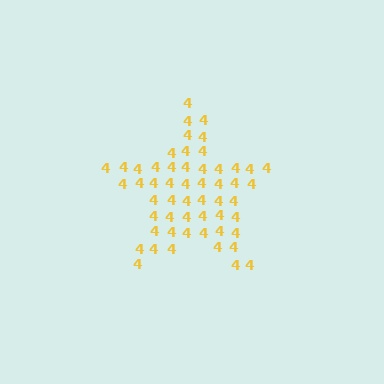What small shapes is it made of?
It is made of small digit 4's.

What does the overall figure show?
The overall figure shows a star.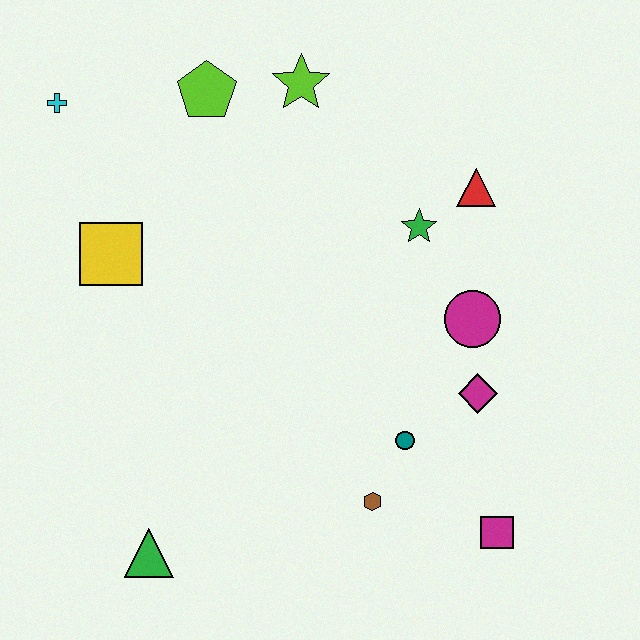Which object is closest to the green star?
The red triangle is closest to the green star.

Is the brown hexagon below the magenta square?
No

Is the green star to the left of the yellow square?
No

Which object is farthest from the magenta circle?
The cyan cross is farthest from the magenta circle.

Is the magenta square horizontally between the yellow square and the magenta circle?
No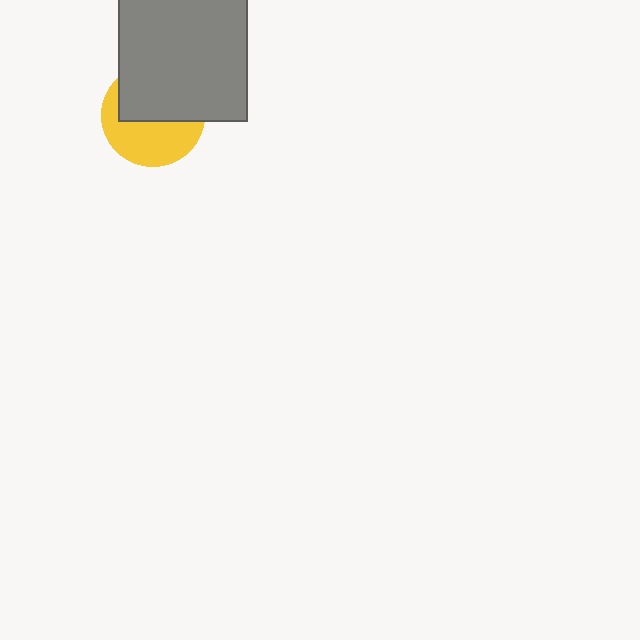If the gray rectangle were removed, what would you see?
You would see the complete yellow circle.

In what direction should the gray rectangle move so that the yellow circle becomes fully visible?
The gray rectangle should move up. That is the shortest direction to clear the overlap and leave the yellow circle fully visible.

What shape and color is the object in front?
The object in front is a gray rectangle.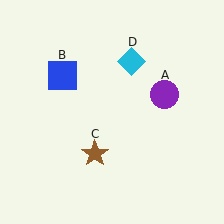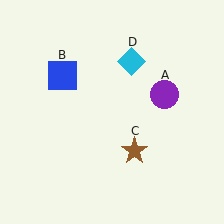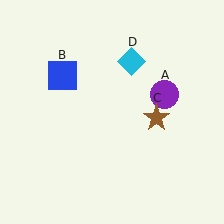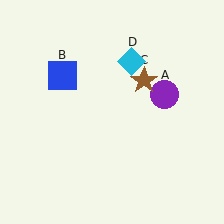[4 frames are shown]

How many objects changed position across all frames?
1 object changed position: brown star (object C).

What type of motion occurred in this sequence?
The brown star (object C) rotated counterclockwise around the center of the scene.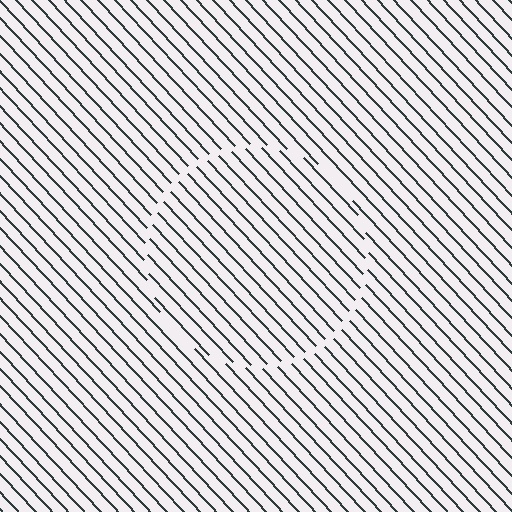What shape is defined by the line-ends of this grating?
An illusory circle. The interior of the shape contains the same grating, shifted by half a period — the contour is defined by the phase discontinuity where line-ends from the inner and outer gratings abut.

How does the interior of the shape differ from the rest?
The interior of the shape contains the same grating, shifted by half a period — the contour is defined by the phase discontinuity where line-ends from the inner and outer gratings abut.